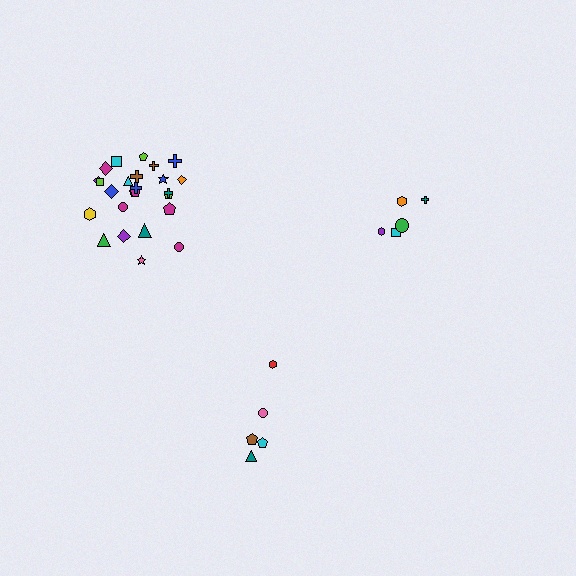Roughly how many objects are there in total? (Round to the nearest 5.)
Roughly 35 objects in total.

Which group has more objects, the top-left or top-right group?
The top-left group.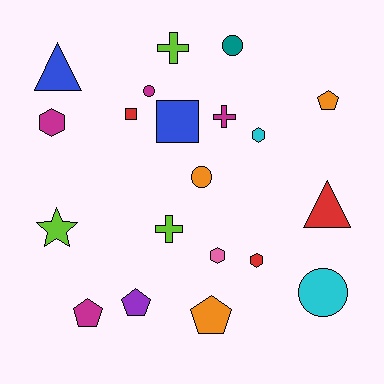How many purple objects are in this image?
There is 1 purple object.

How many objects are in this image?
There are 20 objects.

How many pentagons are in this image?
There are 4 pentagons.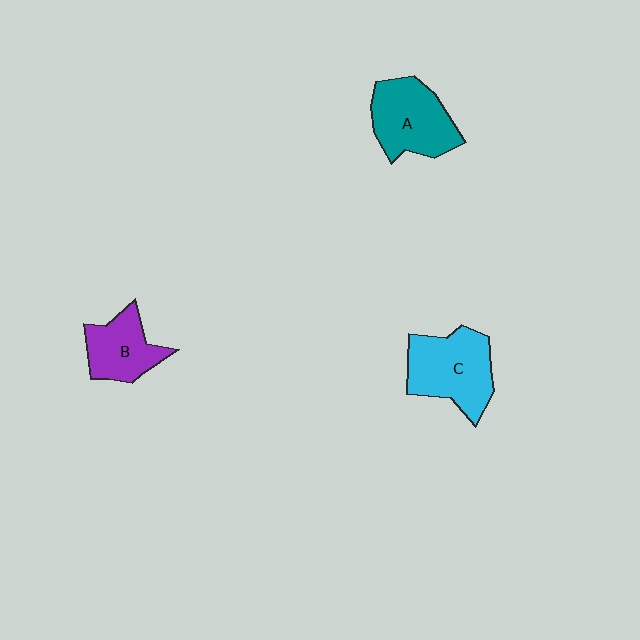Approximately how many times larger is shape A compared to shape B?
Approximately 1.3 times.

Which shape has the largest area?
Shape C (cyan).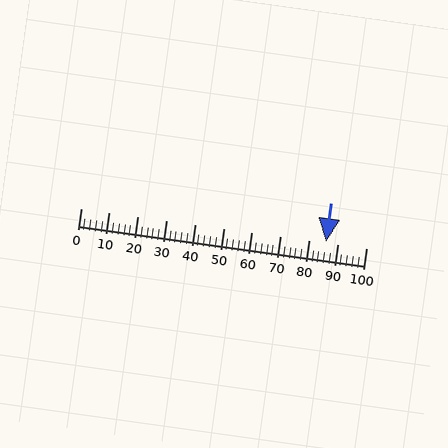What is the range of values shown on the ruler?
The ruler shows values from 0 to 100.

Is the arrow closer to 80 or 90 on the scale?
The arrow is closer to 90.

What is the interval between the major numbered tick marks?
The major tick marks are spaced 10 units apart.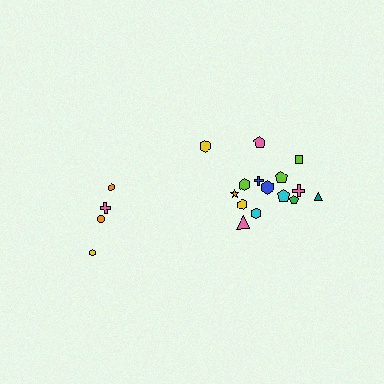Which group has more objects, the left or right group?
The right group.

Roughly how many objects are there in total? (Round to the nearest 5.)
Roughly 20 objects in total.